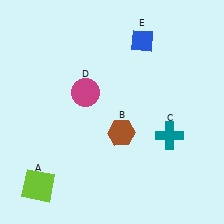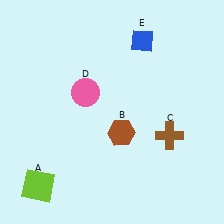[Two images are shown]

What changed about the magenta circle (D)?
In Image 1, D is magenta. In Image 2, it changed to pink.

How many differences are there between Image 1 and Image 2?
There are 2 differences between the two images.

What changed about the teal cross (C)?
In Image 1, C is teal. In Image 2, it changed to brown.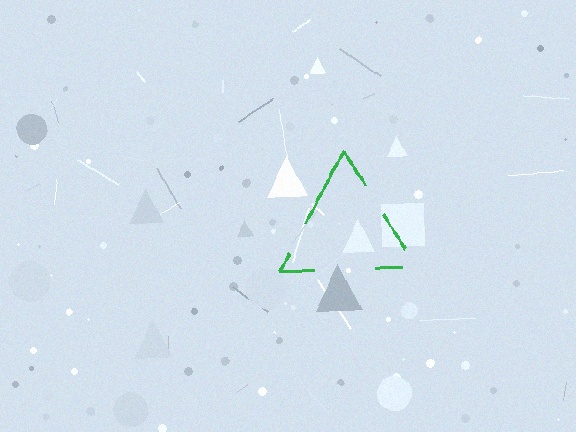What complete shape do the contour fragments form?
The contour fragments form a triangle.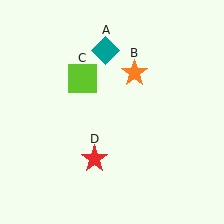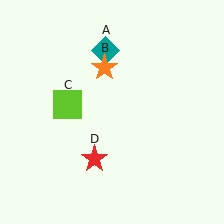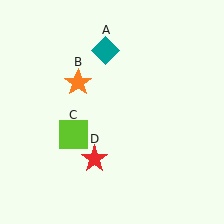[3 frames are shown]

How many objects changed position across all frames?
2 objects changed position: orange star (object B), lime square (object C).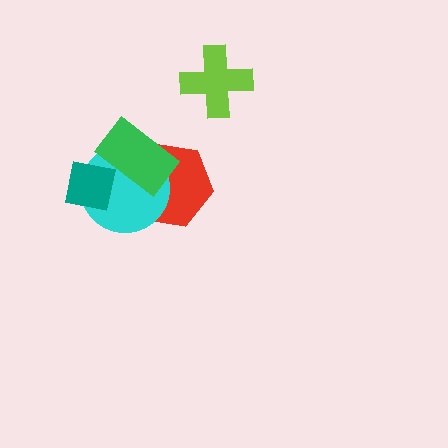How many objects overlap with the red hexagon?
2 objects overlap with the red hexagon.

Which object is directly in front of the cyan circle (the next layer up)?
The teal square is directly in front of the cyan circle.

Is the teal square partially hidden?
Yes, it is partially covered by another shape.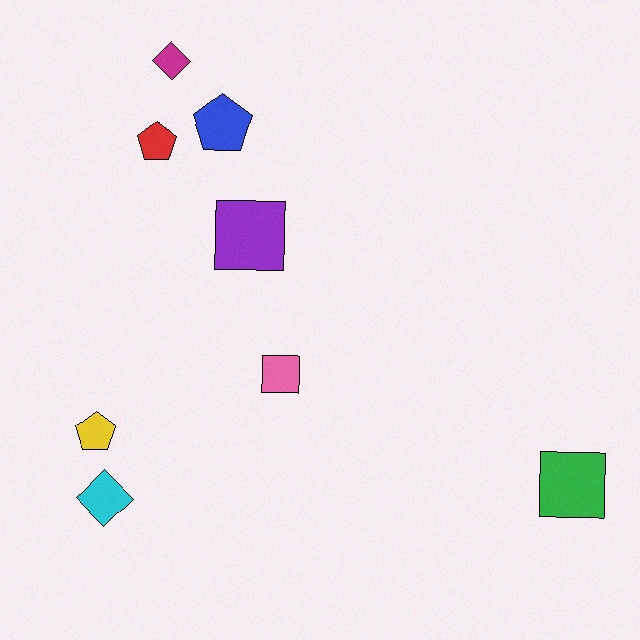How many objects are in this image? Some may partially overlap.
There are 8 objects.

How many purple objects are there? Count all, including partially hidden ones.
There is 1 purple object.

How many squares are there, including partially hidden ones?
There are 3 squares.